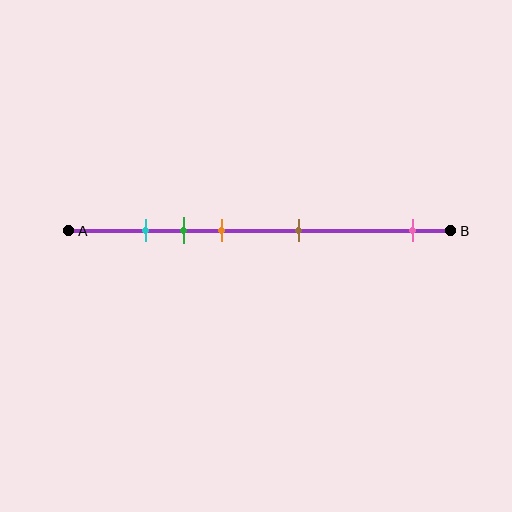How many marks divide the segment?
There are 5 marks dividing the segment.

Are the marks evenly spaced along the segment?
No, the marks are not evenly spaced.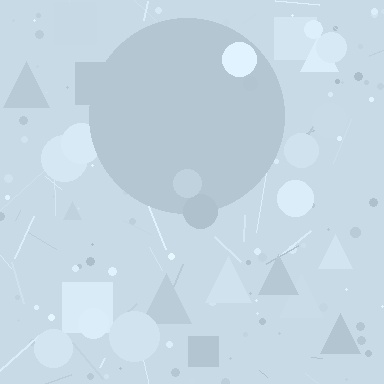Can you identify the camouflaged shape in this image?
The camouflaged shape is a circle.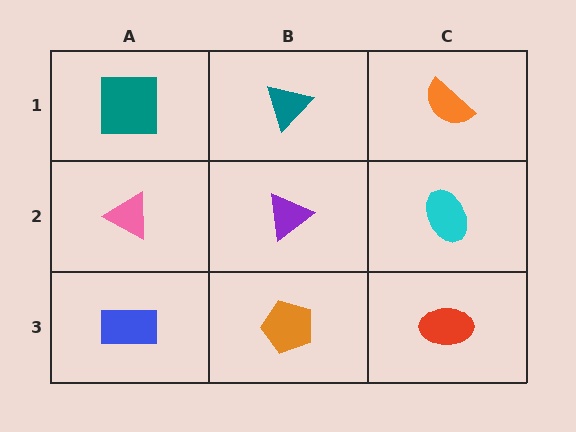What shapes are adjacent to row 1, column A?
A pink triangle (row 2, column A), a teal triangle (row 1, column B).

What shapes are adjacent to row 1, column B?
A purple triangle (row 2, column B), a teal square (row 1, column A), an orange semicircle (row 1, column C).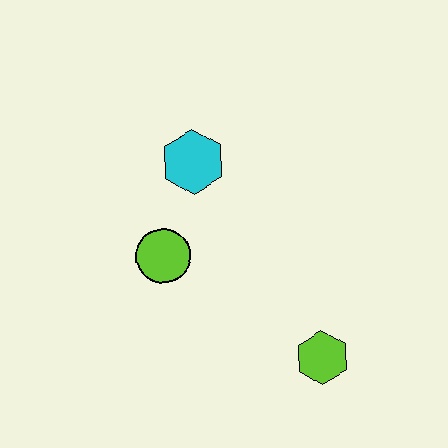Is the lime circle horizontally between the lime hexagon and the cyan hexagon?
No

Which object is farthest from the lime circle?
The lime hexagon is farthest from the lime circle.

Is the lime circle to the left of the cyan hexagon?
Yes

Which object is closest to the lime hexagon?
The lime circle is closest to the lime hexagon.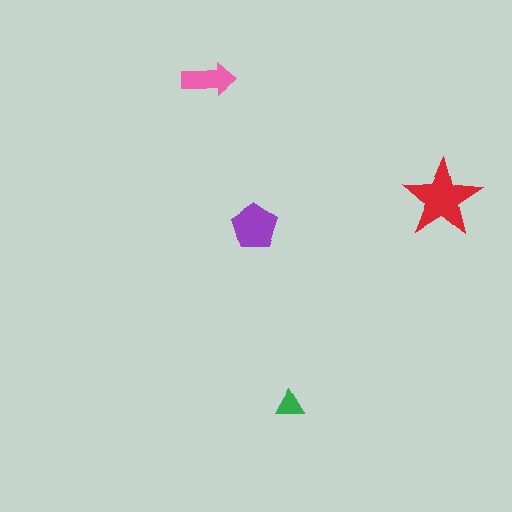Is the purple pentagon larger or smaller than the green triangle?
Larger.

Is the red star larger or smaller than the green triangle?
Larger.